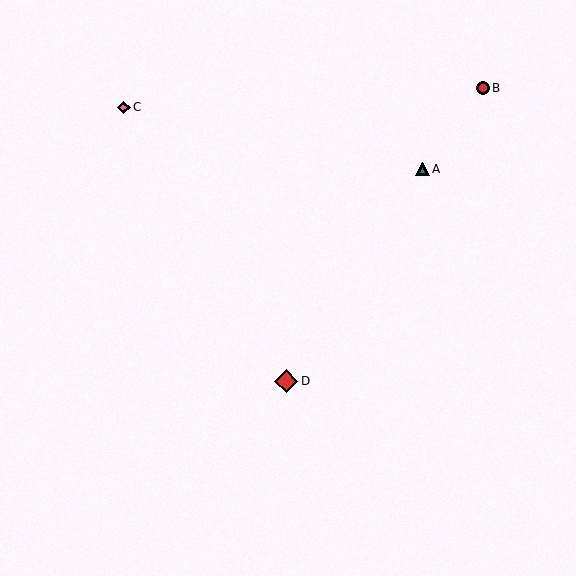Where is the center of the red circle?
The center of the red circle is at (483, 88).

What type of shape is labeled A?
Shape A is a teal triangle.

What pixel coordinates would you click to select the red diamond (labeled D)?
Click at (286, 381) to select the red diamond D.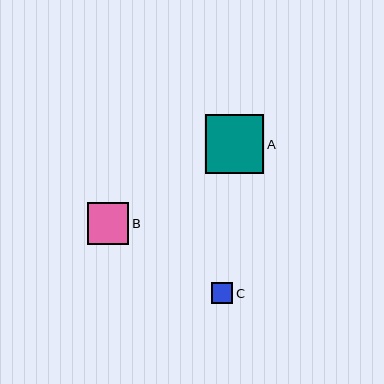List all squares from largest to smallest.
From largest to smallest: A, B, C.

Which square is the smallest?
Square C is the smallest with a size of approximately 21 pixels.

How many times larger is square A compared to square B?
Square A is approximately 1.4 times the size of square B.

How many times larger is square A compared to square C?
Square A is approximately 2.7 times the size of square C.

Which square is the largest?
Square A is the largest with a size of approximately 59 pixels.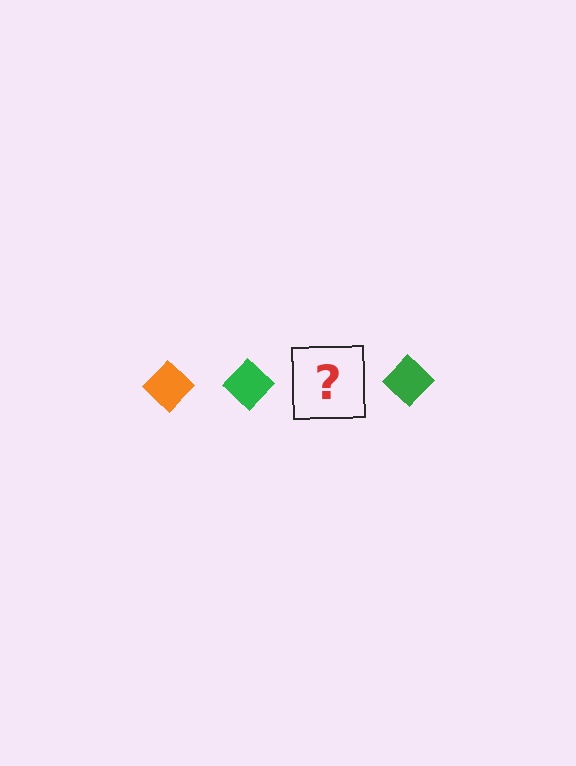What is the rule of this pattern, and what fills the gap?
The rule is that the pattern cycles through orange, green diamonds. The gap should be filled with an orange diamond.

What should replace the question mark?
The question mark should be replaced with an orange diamond.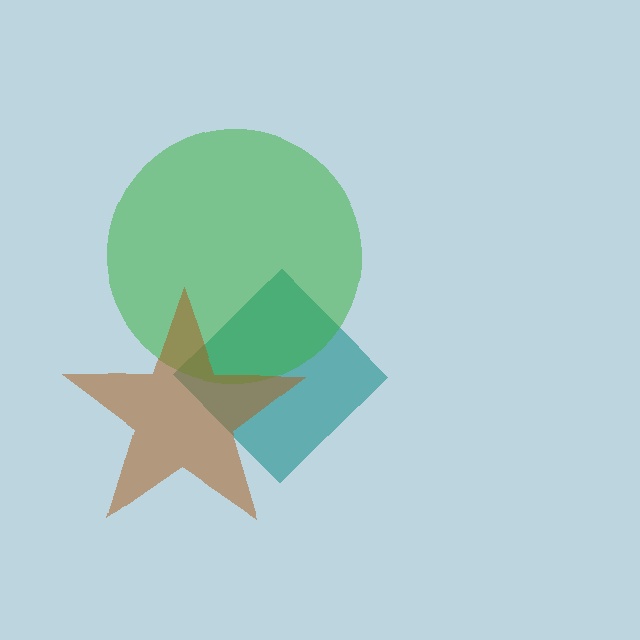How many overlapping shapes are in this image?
There are 3 overlapping shapes in the image.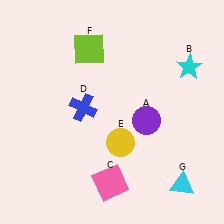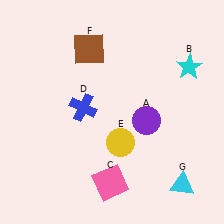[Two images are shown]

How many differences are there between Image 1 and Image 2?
There is 1 difference between the two images.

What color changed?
The square (F) changed from lime in Image 1 to brown in Image 2.